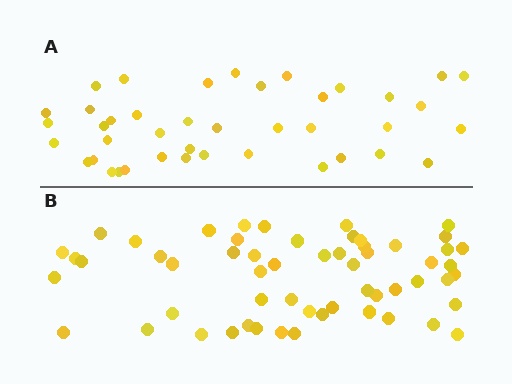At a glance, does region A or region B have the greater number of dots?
Region B (the bottom region) has more dots.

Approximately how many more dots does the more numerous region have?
Region B has approximately 15 more dots than region A.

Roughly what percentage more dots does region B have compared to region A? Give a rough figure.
About 40% more.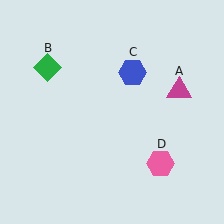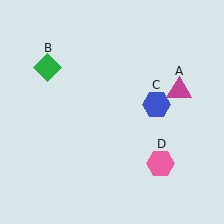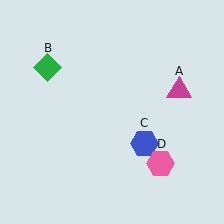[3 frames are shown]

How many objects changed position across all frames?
1 object changed position: blue hexagon (object C).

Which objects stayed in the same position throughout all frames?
Magenta triangle (object A) and green diamond (object B) and pink hexagon (object D) remained stationary.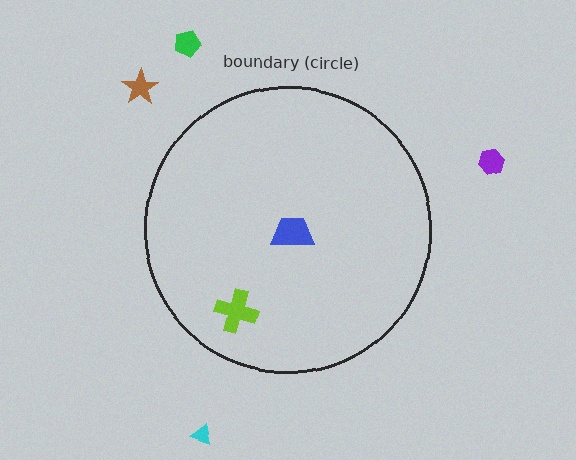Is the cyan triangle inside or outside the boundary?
Outside.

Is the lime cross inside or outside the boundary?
Inside.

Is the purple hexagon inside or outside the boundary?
Outside.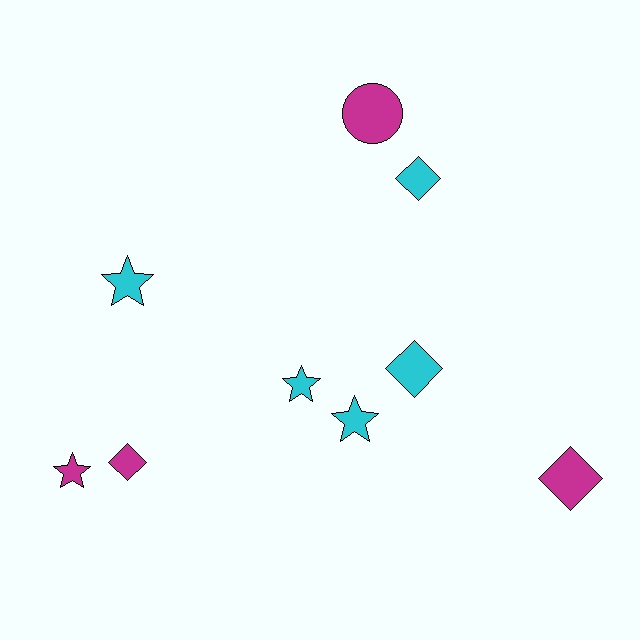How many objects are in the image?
There are 9 objects.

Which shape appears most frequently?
Star, with 4 objects.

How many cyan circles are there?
There are no cyan circles.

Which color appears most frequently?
Cyan, with 5 objects.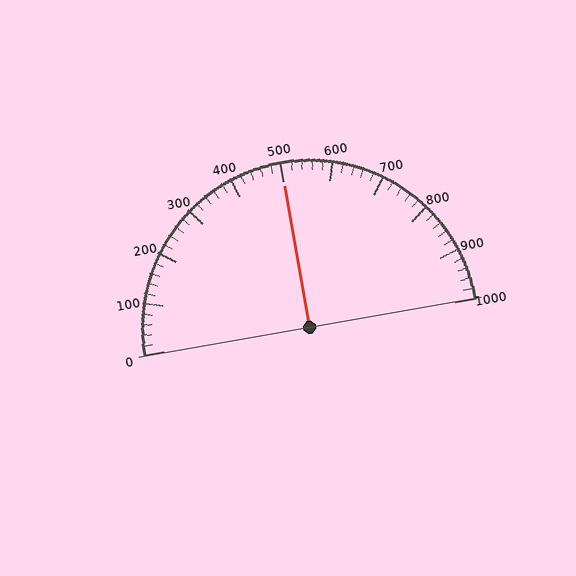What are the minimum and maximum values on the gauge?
The gauge ranges from 0 to 1000.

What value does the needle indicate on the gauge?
The needle indicates approximately 500.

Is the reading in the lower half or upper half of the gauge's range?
The reading is in the upper half of the range (0 to 1000).